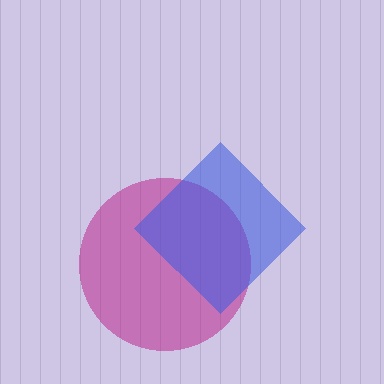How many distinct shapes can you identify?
There are 2 distinct shapes: a magenta circle, a blue diamond.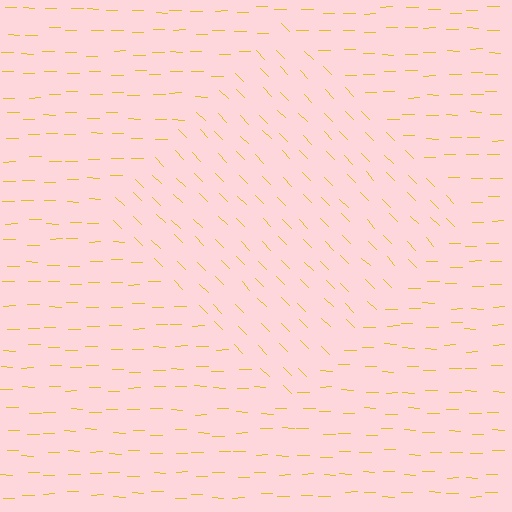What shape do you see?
I see a diamond.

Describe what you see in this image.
The image is filled with small yellow line segments. A diamond region in the image has lines oriented differently from the surrounding lines, creating a visible texture boundary.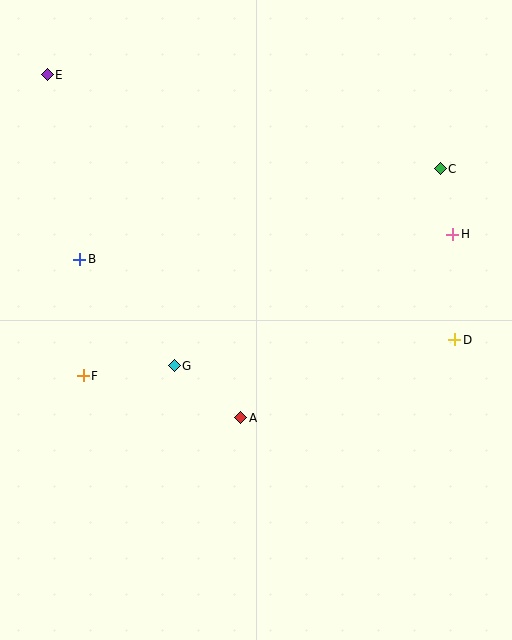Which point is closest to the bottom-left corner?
Point F is closest to the bottom-left corner.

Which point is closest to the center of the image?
Point G at (174, 366) is closest to the center.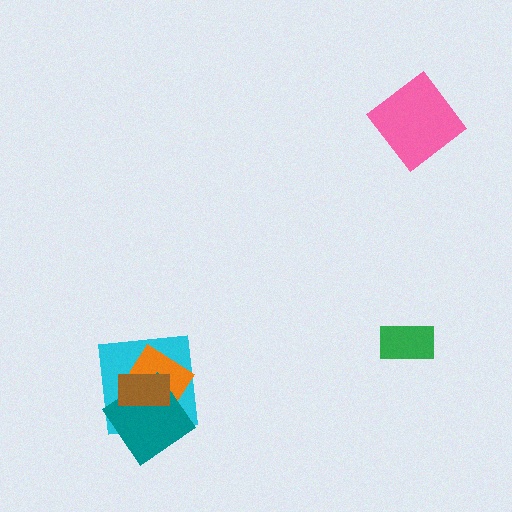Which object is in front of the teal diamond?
The brown rectangle is in front of the teal diamond.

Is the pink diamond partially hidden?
No, no other shape covers it.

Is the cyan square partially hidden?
Yes, it is partially covered by another shape.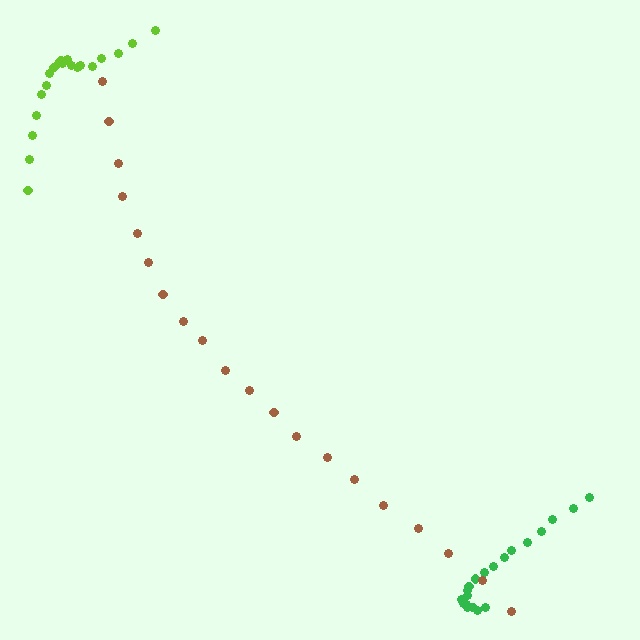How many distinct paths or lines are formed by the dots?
There are 3 distinct paths.